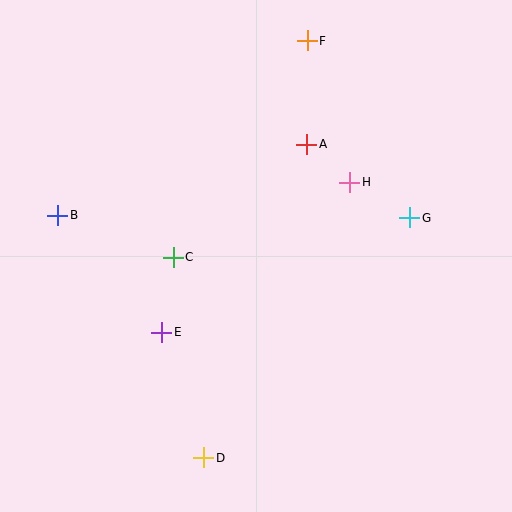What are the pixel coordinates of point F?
Point F is at (307, 41).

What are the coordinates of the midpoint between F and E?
The midpoint between F and E is at (235, 187).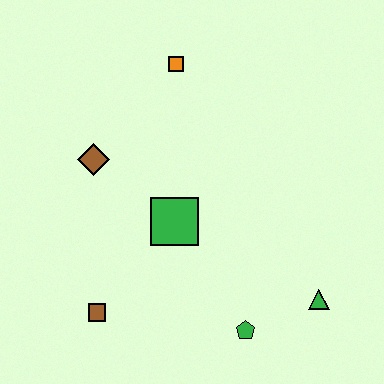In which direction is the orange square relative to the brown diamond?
The orange square is above the brown diamond.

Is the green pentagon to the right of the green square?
Yes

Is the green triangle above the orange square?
No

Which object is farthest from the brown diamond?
The green triangle is farthest from the brown diamond.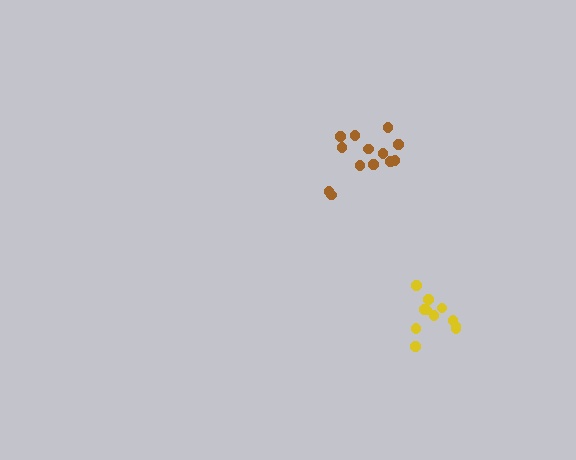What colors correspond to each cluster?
The clusters are colored: yellow, brown.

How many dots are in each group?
Group 1: 11 dots, Group 2: 13 dots (24 total).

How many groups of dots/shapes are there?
There are 2 groups.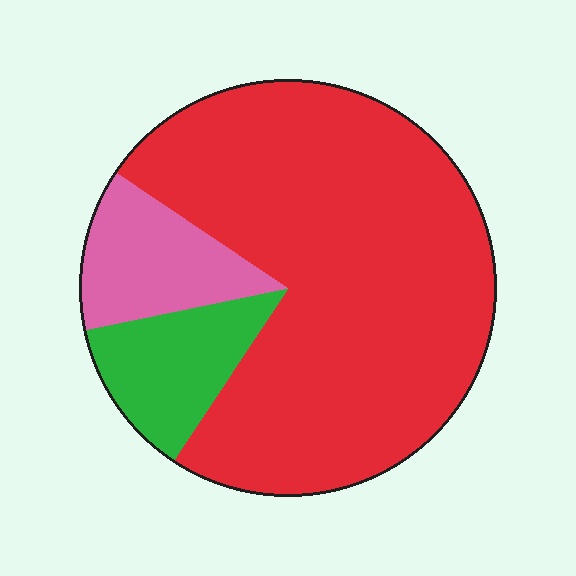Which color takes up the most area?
Red, at roughly 75%.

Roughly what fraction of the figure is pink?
Pink takes up about one eighth (1/8) of the figure.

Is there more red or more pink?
Red.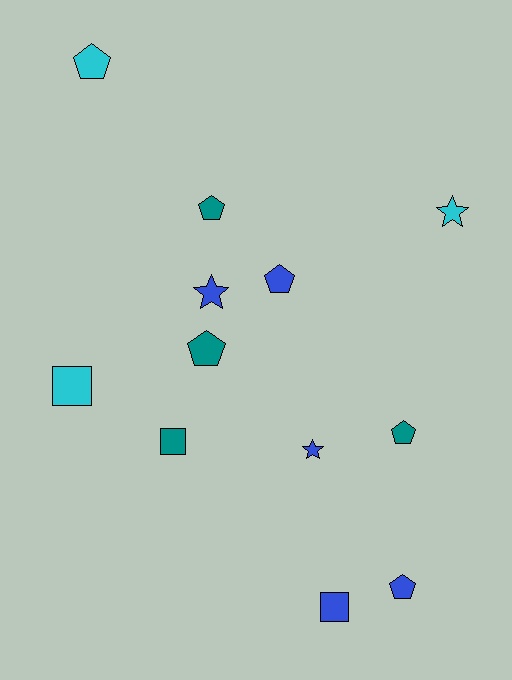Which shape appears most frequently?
Pentagon, with 6 objects.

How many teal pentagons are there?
There are 3 teal pentagons.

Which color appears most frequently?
Blue, with 5 objects.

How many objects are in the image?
There are 12 objects.